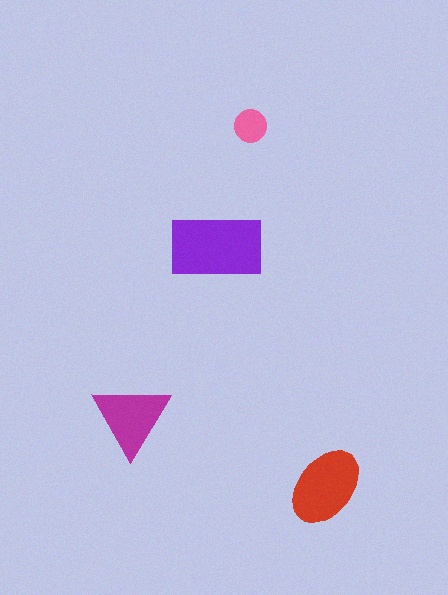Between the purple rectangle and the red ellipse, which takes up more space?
The purple rectangle.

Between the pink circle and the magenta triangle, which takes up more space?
The magenta triangle.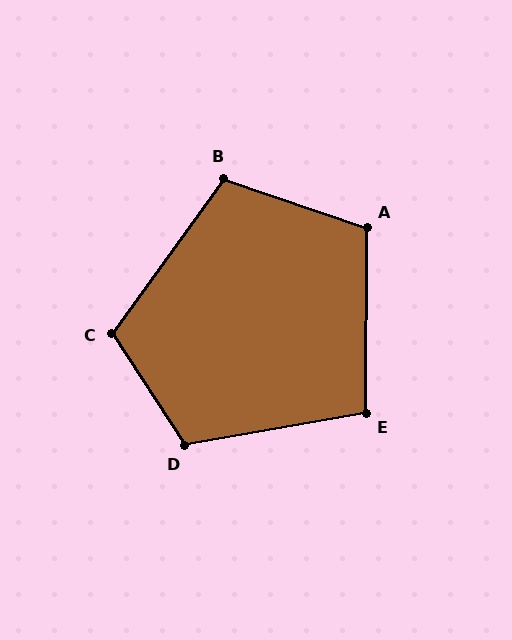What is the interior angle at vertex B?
Approximately 107 degrees (obtuse).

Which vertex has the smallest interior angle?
E, at approximately 100 degrees.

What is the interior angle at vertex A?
Approximately 108 degrees (obtuse).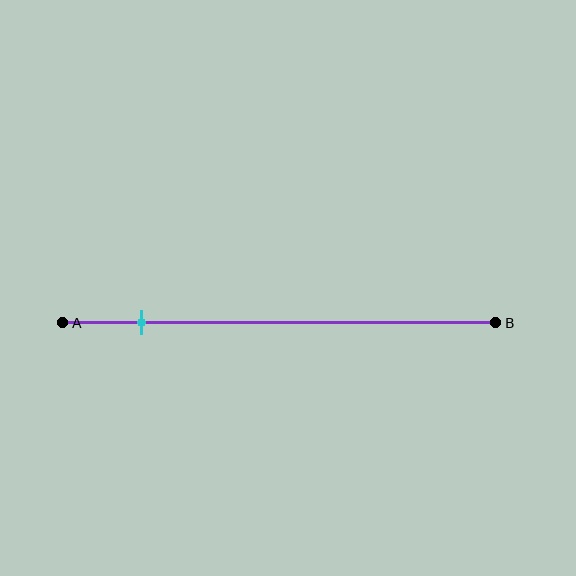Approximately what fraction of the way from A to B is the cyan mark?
The cyan mark is approximately 20% of the way from A to B.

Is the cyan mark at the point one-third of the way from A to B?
No, the mark is at about 20% from A, not at the 33% one-third point.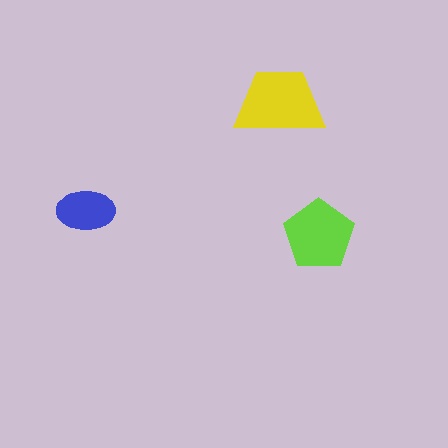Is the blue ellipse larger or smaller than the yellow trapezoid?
Smaller.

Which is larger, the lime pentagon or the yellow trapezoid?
The yellow trapezoid.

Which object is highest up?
The yellow trapezoid is topmost.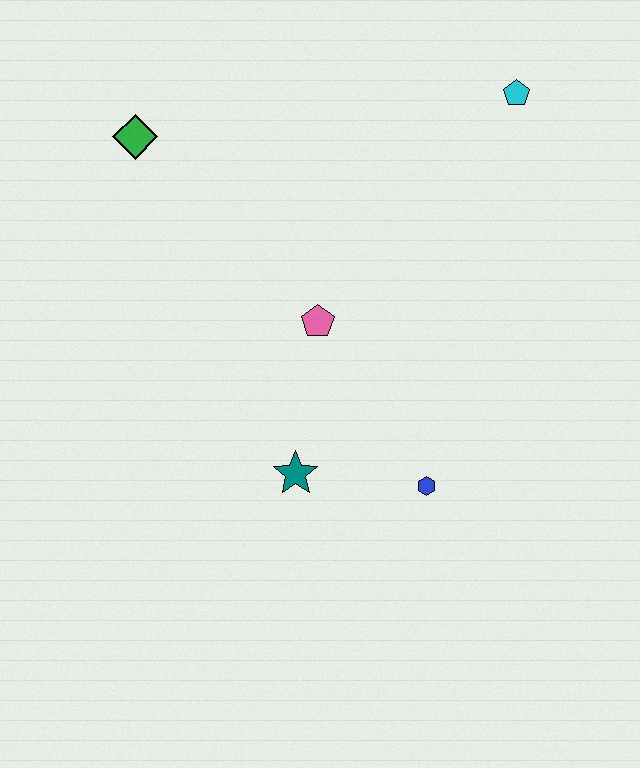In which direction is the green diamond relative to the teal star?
The green diamond is above the teal star.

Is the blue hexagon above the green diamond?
No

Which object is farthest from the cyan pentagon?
The teal star is farthest from the cyan pentagon.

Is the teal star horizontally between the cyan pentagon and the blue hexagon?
No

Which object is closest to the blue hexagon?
The teal star is closest to the blue hexagon.